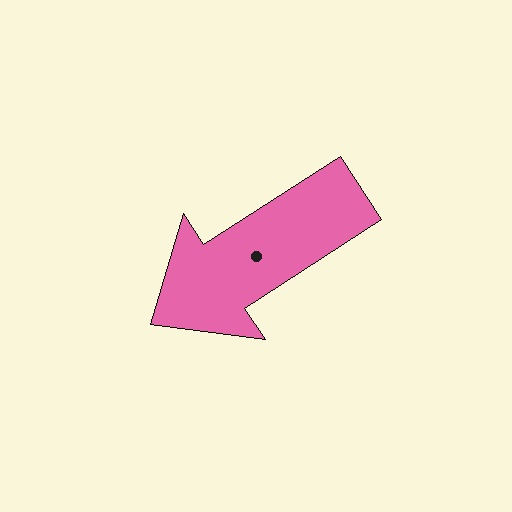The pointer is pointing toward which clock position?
Roughly 8 o'clock.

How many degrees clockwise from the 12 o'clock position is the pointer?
Approximately 237 degrees.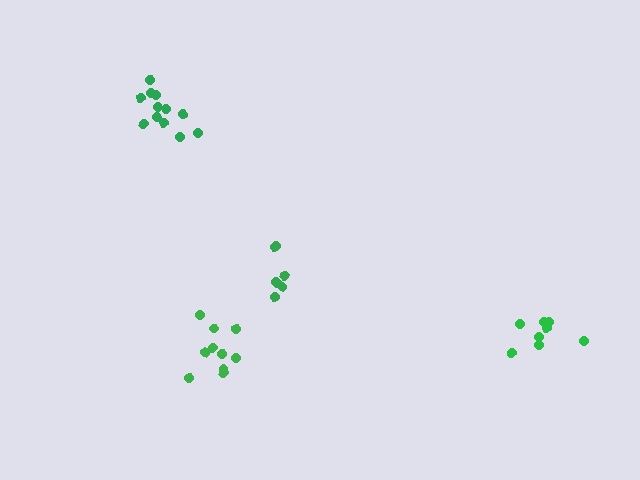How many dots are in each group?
Group 1: 12 dots, Group 2: 10 dots, Group 3: 7 dots, Group 4: 8 dots (37 total).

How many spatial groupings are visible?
There are 4 spatial groupings.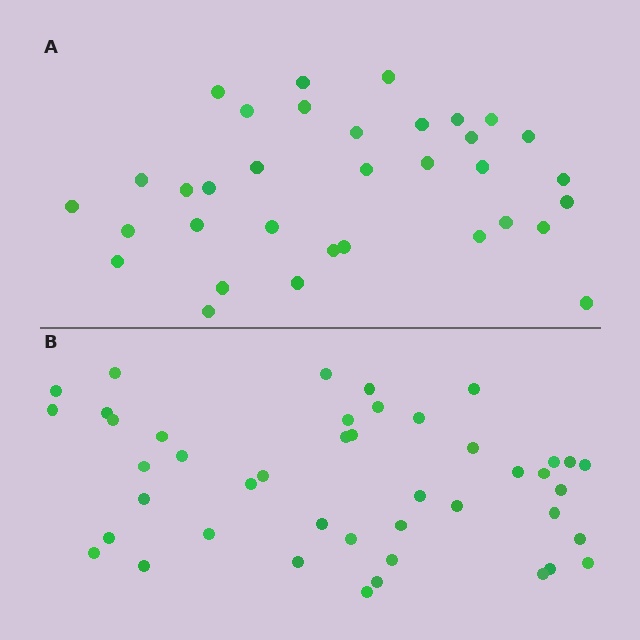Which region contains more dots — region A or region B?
Region B (the bottom region) has more dots.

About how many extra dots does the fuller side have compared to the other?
Region B has roughly 10 or so more dots than region A.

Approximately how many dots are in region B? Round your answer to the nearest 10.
About 40 dots. (The exact count is 44, which rounds to 40.)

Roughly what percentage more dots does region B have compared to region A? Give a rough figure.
About 30% more.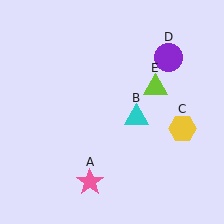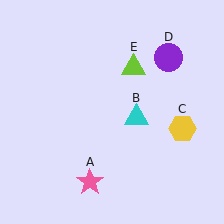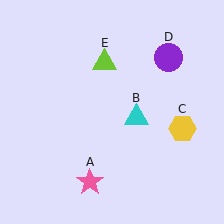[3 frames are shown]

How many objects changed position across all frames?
1 object changed position: lime triangle (object E).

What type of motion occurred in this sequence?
The lime triangle (object E) rotated counterclockwise around the center of the scene.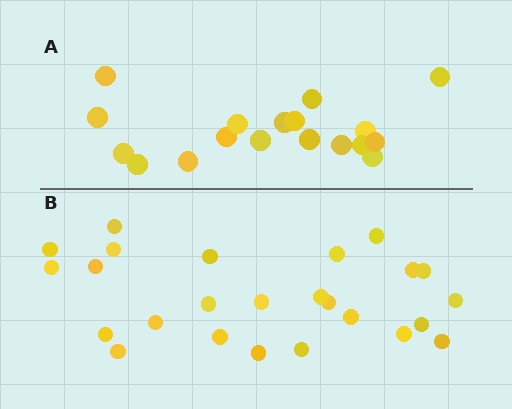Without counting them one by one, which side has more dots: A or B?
Region B (the bottom region) has more dots.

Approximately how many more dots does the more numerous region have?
Region B has roughly 8 or so more dots than region A.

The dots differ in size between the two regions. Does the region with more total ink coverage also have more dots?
No. Region A has more total ink coverage because its dots are larger, but region B actually contains more individual dots. Total area can be misleading — the number of items is what matters here.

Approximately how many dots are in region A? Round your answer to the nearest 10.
About 20 dots. (The exact count is 18, which rounds to 20.)